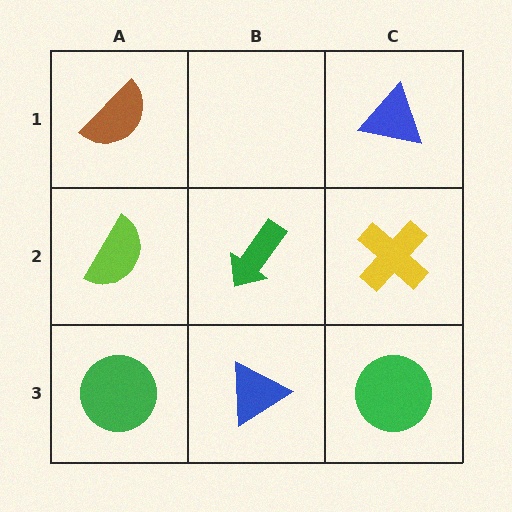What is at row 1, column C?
A blue triangle.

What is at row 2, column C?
A yellow cross.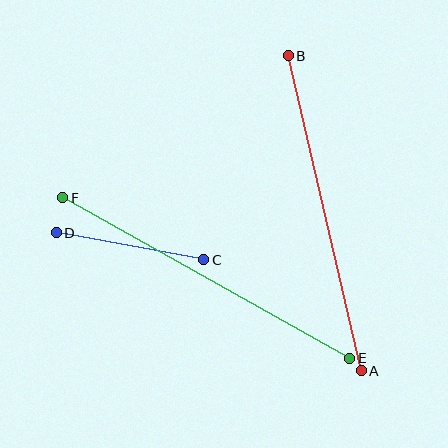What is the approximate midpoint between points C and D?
The midpoint is at approximately (130, 246) pixels.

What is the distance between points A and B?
The distance is approximately 323 pixels.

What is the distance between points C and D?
The distance is approximately 150 pixels.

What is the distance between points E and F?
The distance is approximately 329 pixels.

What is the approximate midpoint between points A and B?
The midpoint is at approximately (325, 213) pixels.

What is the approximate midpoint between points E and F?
The midpoint is at approximately (206, 278) pixels.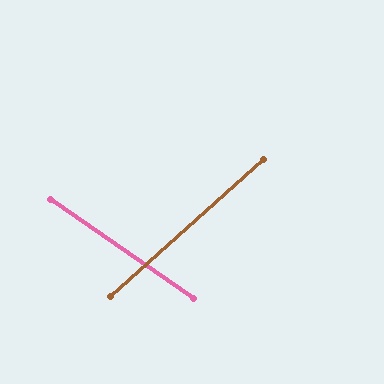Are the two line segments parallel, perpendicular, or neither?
Neither parallel nor perpendicular — they differ by about 76°.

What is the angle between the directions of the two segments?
Approximately 76 degrees.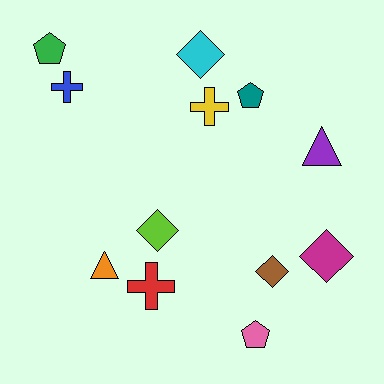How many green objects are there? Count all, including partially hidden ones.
There is 1 green object.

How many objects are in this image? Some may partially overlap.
There are 12 objects.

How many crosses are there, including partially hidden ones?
There are 3 crosses.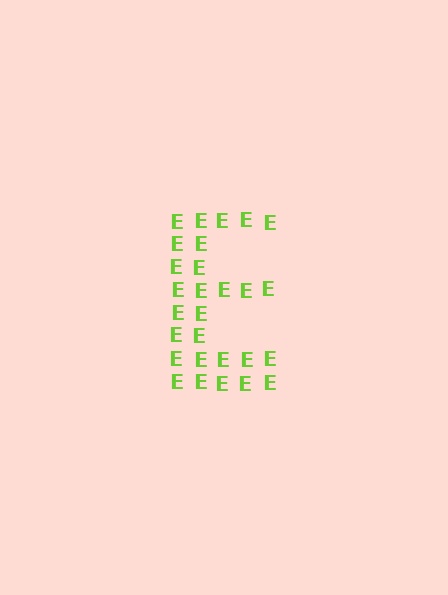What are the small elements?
The small elements are letter E's.